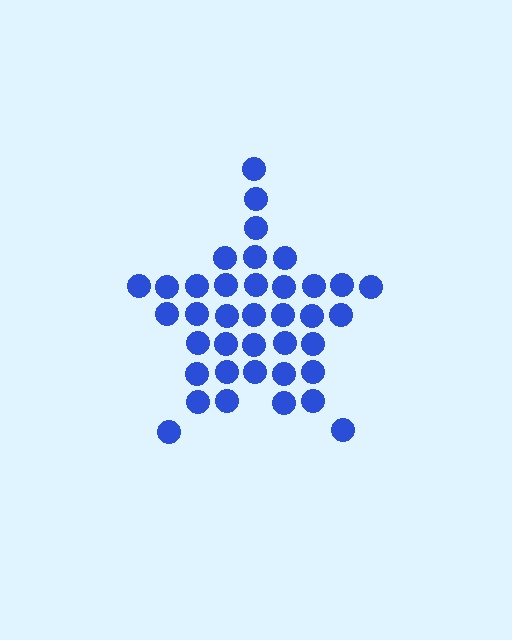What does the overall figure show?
The overall figure shows a star.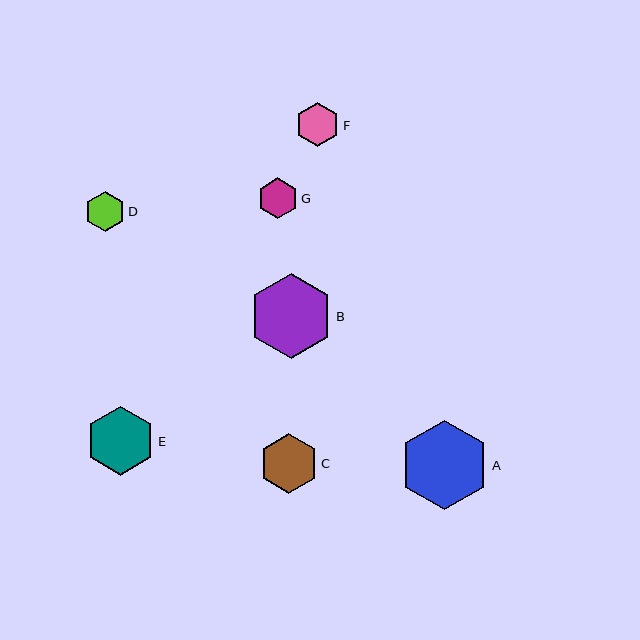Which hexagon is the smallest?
Hexagon D is the smallest with a size of approximately 40 pixels.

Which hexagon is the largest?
Hexagon A is the largest with a size of approximately 89 pixels.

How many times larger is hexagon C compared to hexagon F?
Hexagon C is approximately 1.3 times the size of hexagon F.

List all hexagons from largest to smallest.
From largest to smallest: A, B, E, C, F, G, D.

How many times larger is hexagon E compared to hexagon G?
Hexagon E is approximately 1.7 times the size of hexagon G.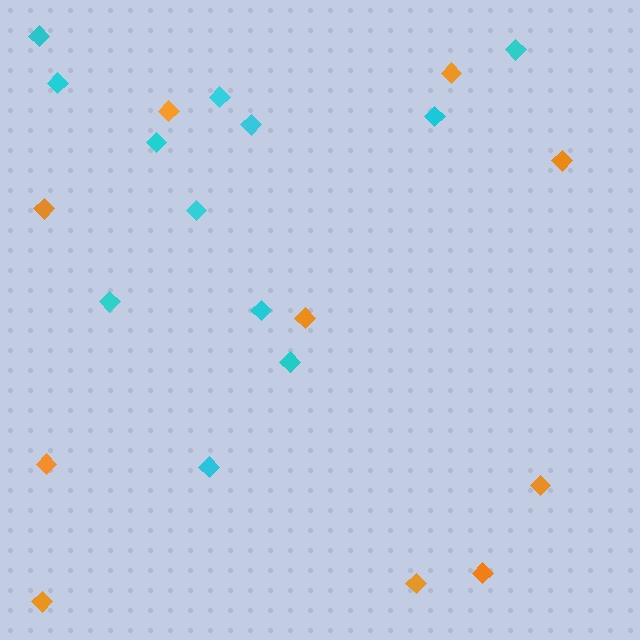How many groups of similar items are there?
There are 2 groups: one group of cyan diamonds (12) and one group of orange diamonds (10).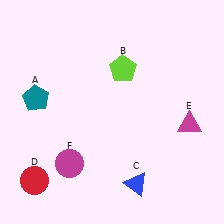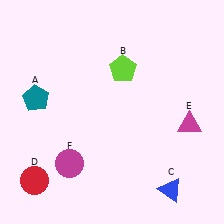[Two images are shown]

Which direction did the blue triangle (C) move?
The blue triangle (C) moved right.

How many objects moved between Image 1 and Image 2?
1 object moved between the two images.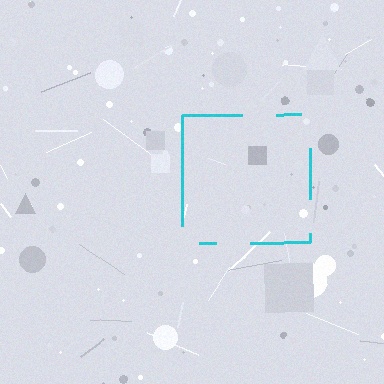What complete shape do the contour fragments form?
The contour fragments form a square.